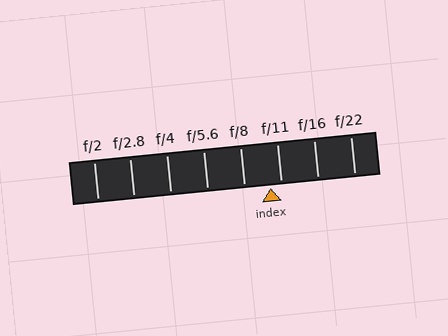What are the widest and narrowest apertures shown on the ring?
The widest aperture shown is f/2 and the narrowest is f/22.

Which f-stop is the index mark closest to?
The index mark is closest to f/11.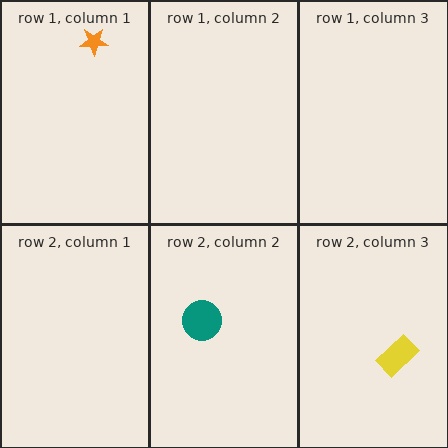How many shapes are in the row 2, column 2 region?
1.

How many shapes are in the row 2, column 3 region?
1.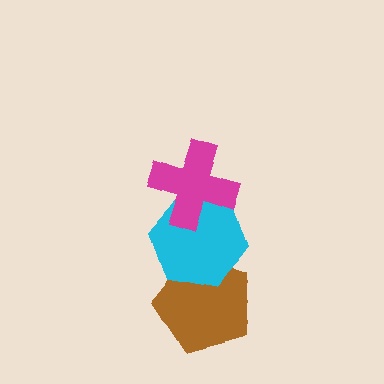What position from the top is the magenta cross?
The magenta cross is 1st from the top.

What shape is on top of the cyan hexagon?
The magenta cross is on top of the cyan hexagon.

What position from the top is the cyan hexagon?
The cyan hexagon is 2nd from the top.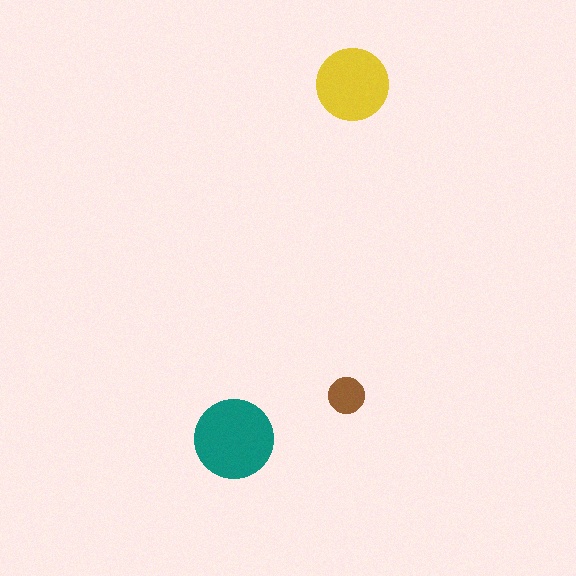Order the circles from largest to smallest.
the teal one, the yellow one, the brown one.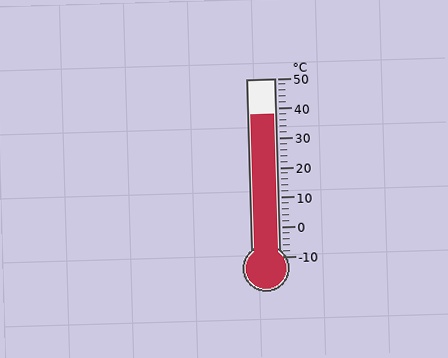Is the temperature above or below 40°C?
The temperature is below 40°C.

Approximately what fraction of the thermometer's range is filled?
The thermometer is filled to approximately 80% of its range.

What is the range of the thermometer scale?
The thermometer scale ranges from -10°C to 50°C.